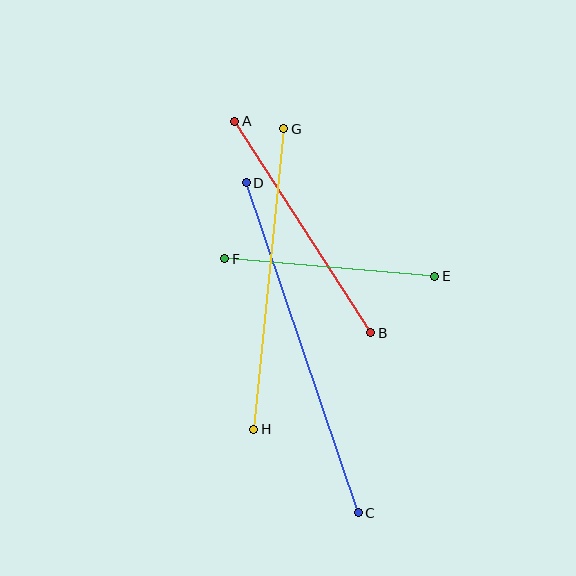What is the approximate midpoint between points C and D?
The midpoint is at approximately (302, 348) pixels.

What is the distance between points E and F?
The distance is approximately 211 pixels.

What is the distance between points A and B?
The distance is approximately 252 pixels.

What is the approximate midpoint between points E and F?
The midpoint is at approximately (330, 267) pixels.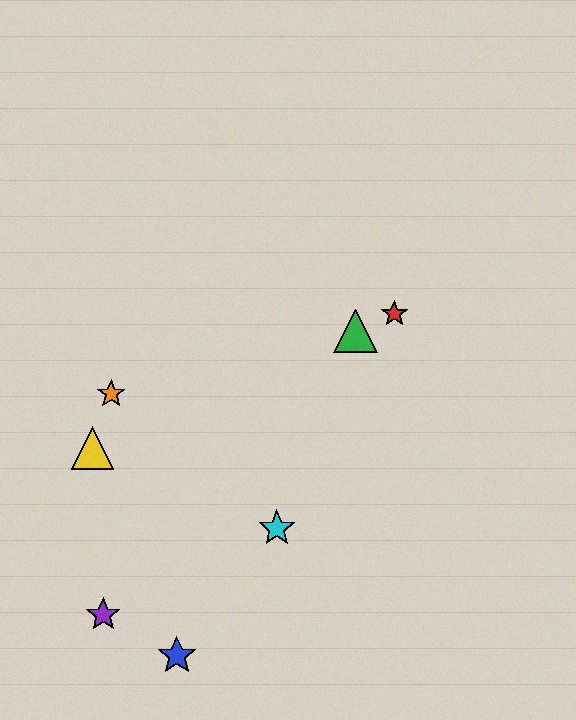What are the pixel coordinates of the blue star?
The blue star is at (177, 656).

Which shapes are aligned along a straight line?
The red star, the green triangle, the yellow triangle are aligned along a straight line.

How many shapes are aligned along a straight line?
3 shapes (the red star, the green triangle, the yellow triangle) are aligned along a straight line.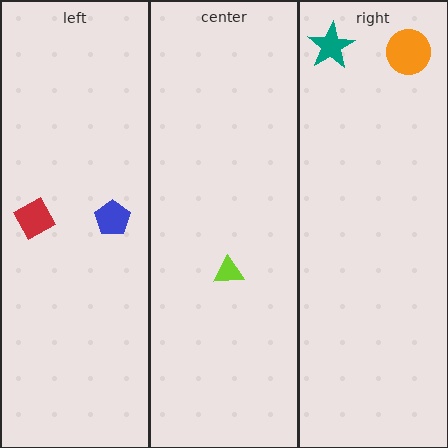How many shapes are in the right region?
2.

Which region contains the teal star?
The right region.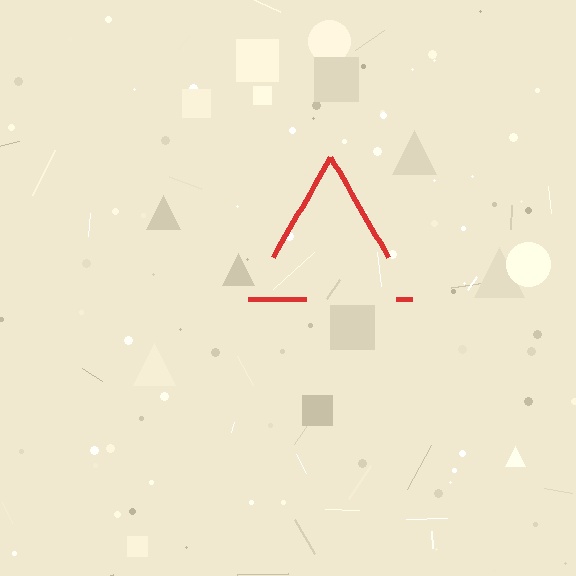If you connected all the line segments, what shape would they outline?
They would outline a triangle.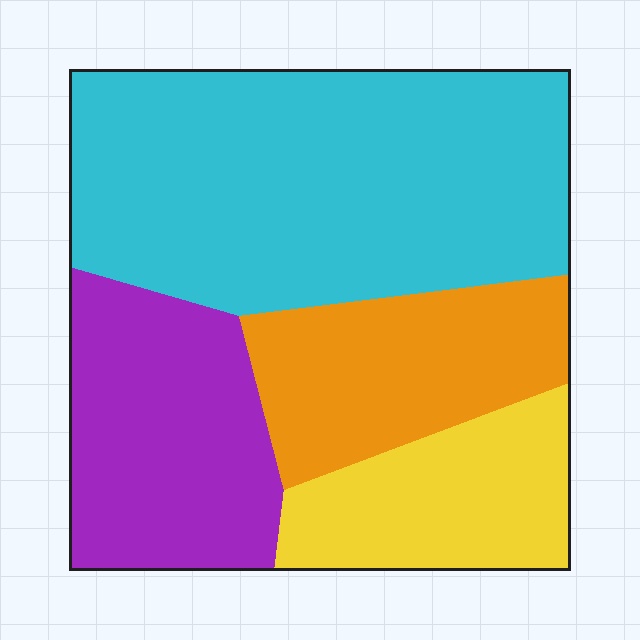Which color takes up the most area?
Cyan, at roughly 45%.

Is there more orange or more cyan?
Cyan.